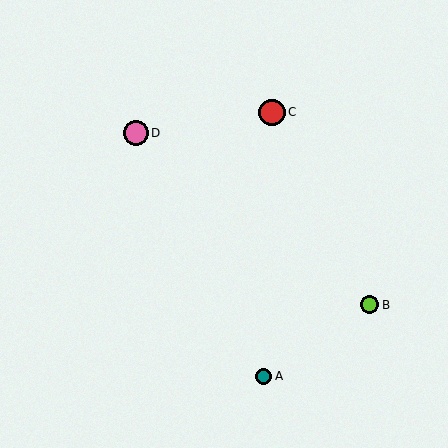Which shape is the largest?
The red circle (labeled C) is the largest.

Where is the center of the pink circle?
The center of the pink circle is at (136, 133).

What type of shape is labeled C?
Shape C is a red circle.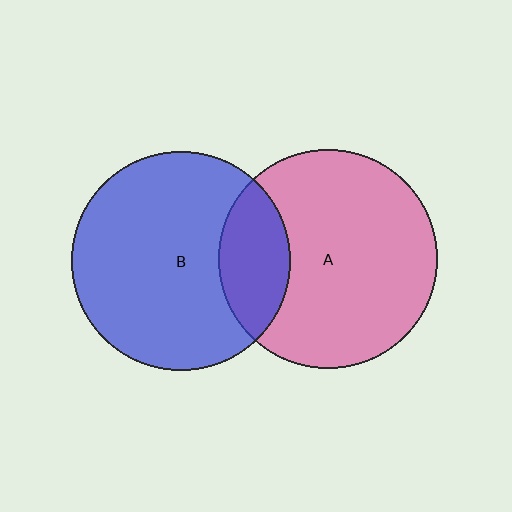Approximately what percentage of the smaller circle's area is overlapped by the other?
Approximately 20%.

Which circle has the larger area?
Circle A (pink).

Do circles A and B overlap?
Yes.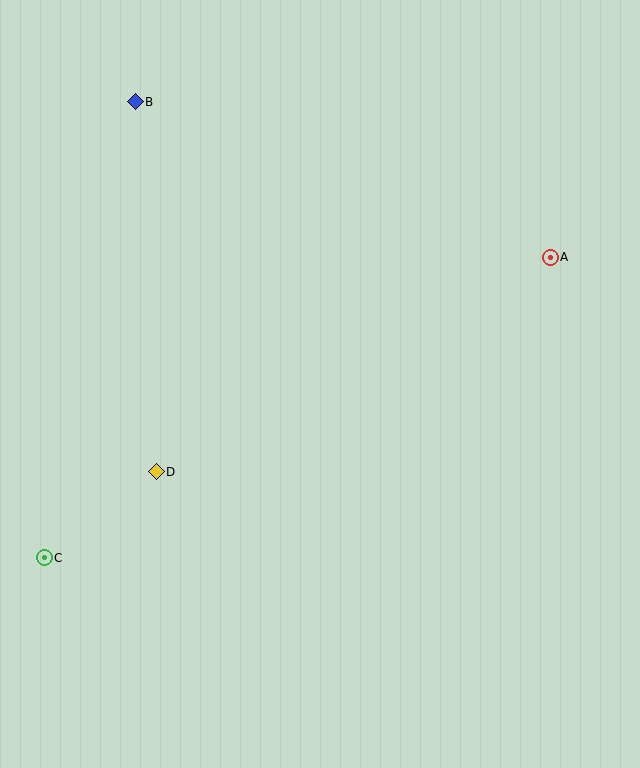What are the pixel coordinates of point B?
Point B is at (135, 102).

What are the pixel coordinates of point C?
Point C is at (44, 558).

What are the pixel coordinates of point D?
Point D is at (156, 472).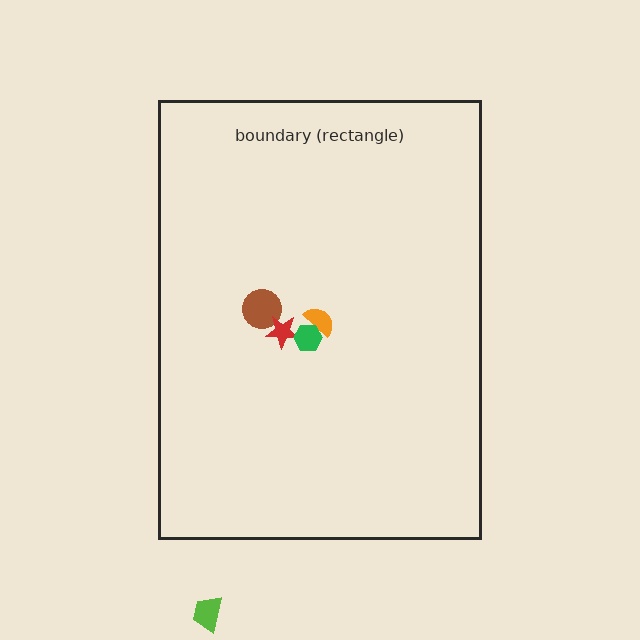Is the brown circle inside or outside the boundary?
Inside.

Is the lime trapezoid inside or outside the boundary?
Outside.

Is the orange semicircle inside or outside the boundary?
Inside.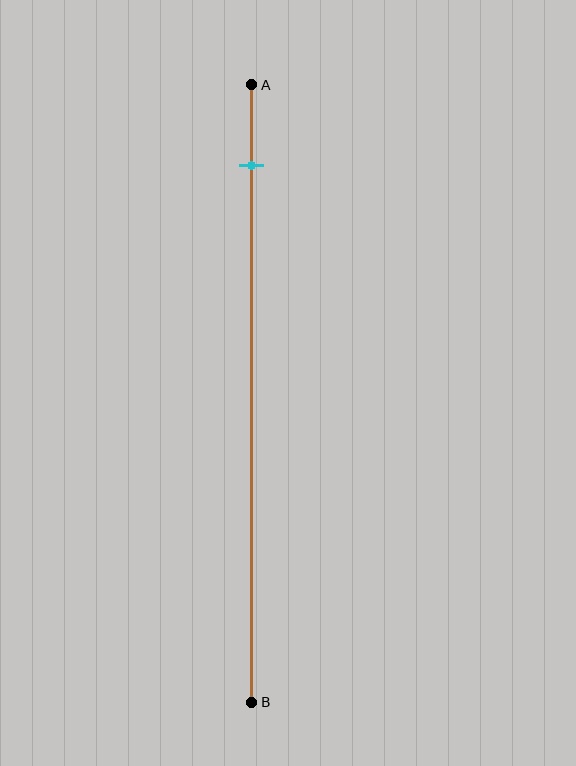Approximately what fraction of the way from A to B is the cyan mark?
The cyan mark is approximately 15% of the way from A to B.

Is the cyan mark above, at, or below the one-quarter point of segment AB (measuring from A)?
The cyan mark is above the one-quarter point of segment AB.